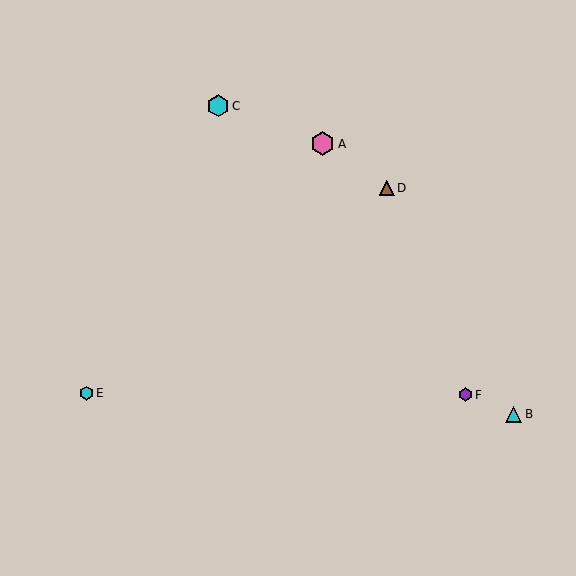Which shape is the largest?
The pink hexagon (labeled A) is the largest.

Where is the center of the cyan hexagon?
The center of the cyan hexagon is at (86, 393).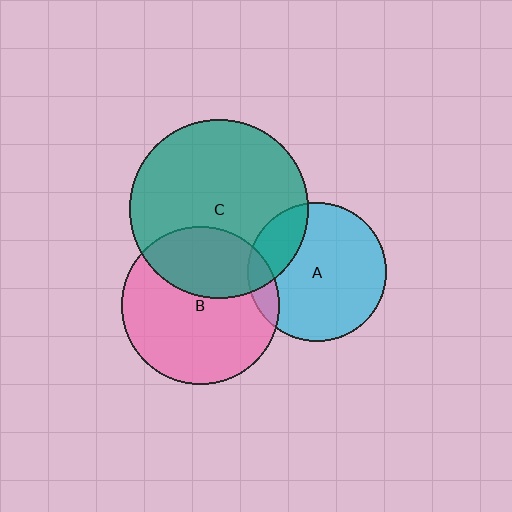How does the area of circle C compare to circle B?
Approximately 1.3 times.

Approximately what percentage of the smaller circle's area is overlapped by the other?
Approximately 20%.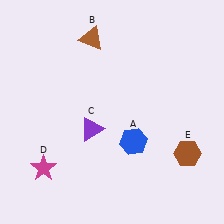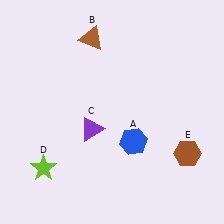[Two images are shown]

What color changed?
The star (D) changed from magenta in Image 1 to lime in Image 2.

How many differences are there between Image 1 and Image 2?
There is 1 difference between the two images.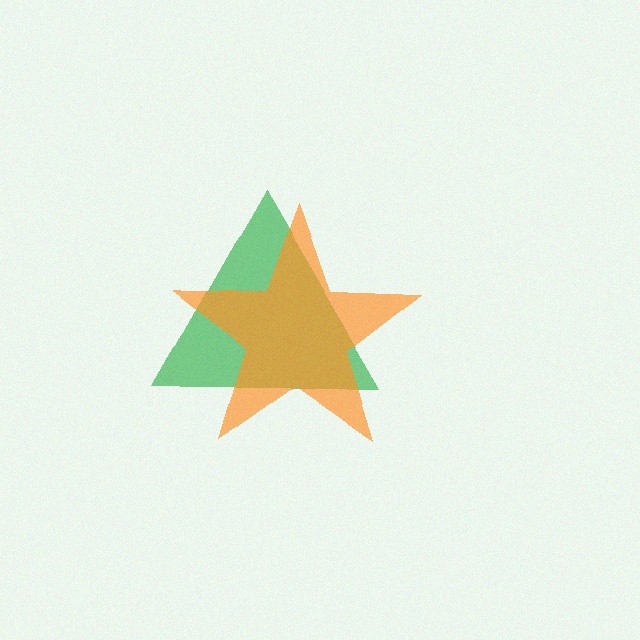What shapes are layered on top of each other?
The layered shapes are: a green triangle, an orange star.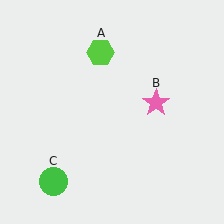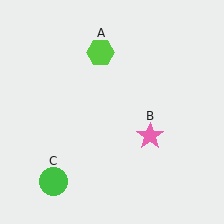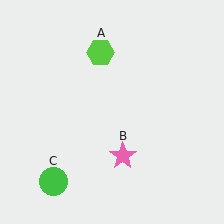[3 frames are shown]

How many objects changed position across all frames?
1 object changed position: pink star (object B).